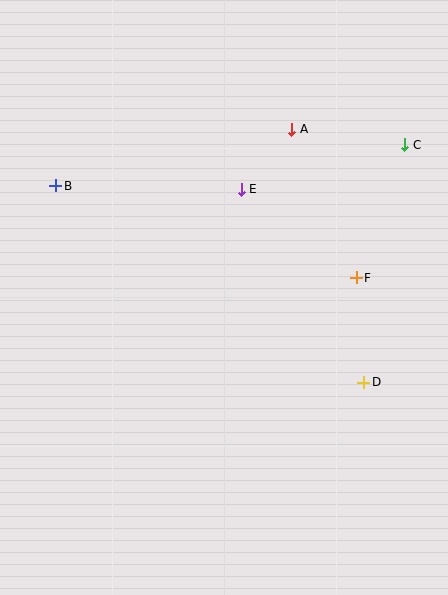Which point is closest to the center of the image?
Point E at (241, 189) is closest to the center.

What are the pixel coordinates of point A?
Point A is at (292, 129).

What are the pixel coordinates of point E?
Point E is at (241, 189).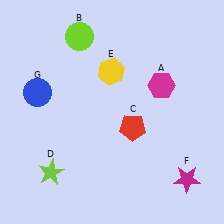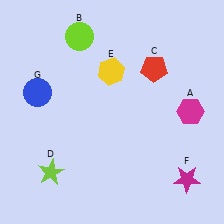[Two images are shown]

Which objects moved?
The objects that moved are: the magenta hexagon (A), the red pentagon (C).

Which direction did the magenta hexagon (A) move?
The magenta hexagon (A) moved right.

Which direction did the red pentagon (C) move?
The red pentagon (C) moved up.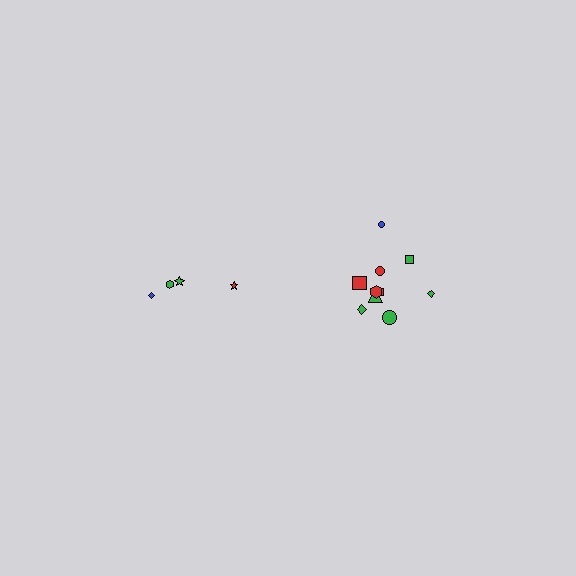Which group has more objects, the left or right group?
The right group.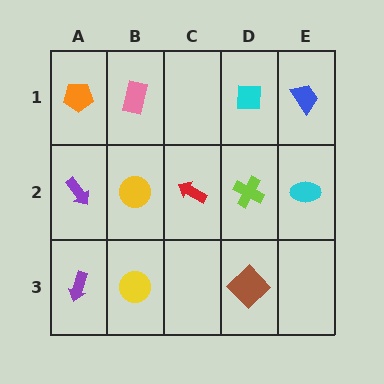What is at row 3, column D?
A brown diamond.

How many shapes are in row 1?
4 shapes.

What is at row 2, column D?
A lime cross.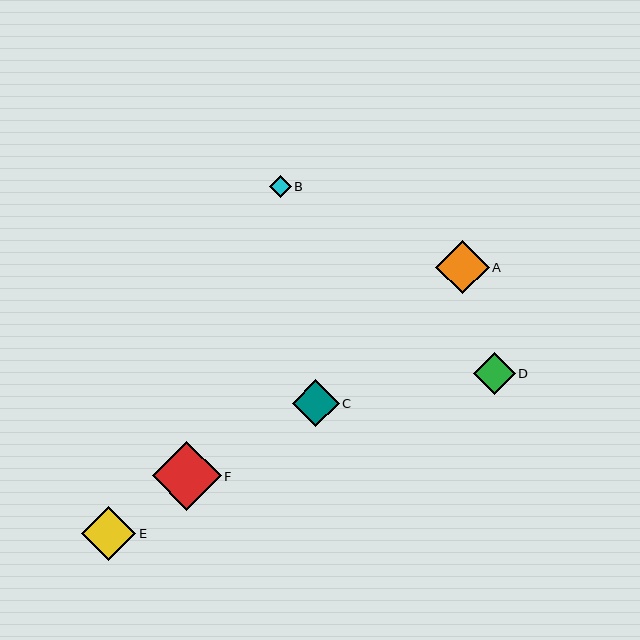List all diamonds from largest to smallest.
From largest to smallest: F, E, A, C, D, B.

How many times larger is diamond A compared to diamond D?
Diamond A is approximately 1.3 times the size of diamond D.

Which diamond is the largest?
Diamond F is the largest with a size of approximately 69 pixels.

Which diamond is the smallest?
Diamond B is the smallest with a size of approximately 22 pixels.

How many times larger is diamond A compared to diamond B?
Diamond A is approximately 2.5 times the size of diamond B.